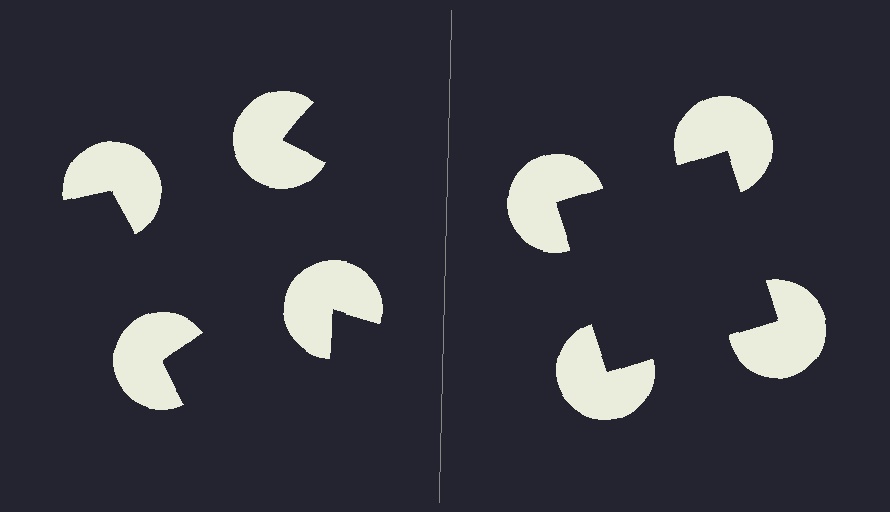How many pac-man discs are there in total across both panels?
8 — 4 on each side.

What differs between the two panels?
The pac-man discs are positioned identically on both sides; only the wedge orientations differ. On the right they align to a square; on the left they are misaligned.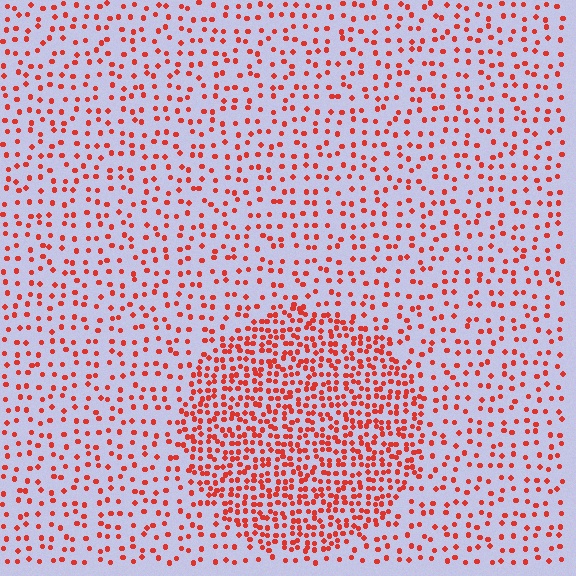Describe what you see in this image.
The image contains small red elements arranged at two different densities. A circle-shaped region is visible where the elements are more densely packed than the surrounding area.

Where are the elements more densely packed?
The elements are more densely packed inside the circle boundary.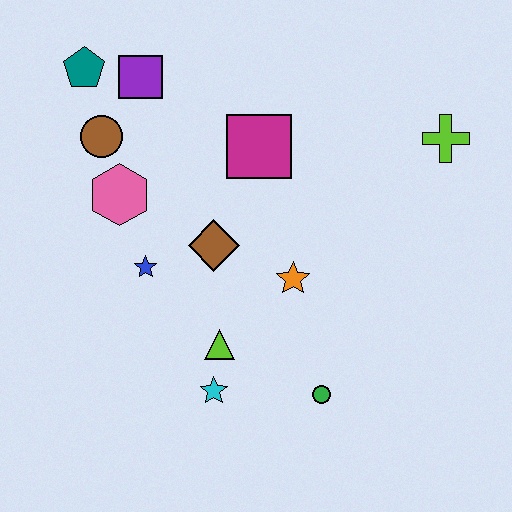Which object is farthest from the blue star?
The lime cross is farthest from the blue star.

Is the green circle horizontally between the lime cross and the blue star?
Yes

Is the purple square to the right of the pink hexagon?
Yes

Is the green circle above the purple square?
No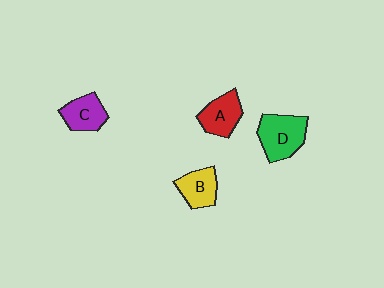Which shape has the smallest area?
Shape B (yellow).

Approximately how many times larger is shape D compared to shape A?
Approximately 1.3 times.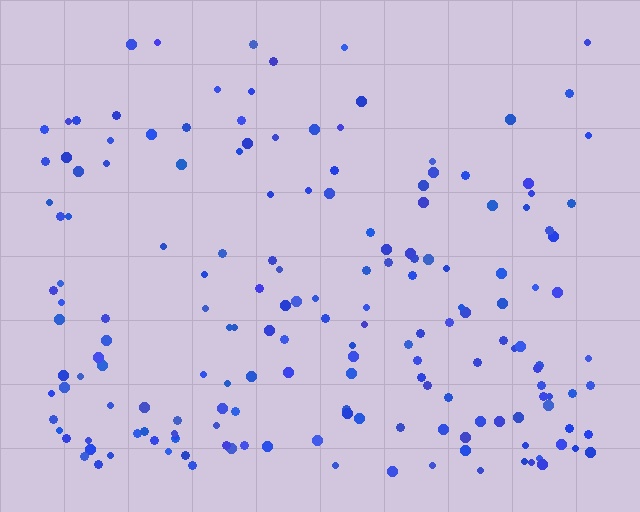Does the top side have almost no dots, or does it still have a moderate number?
Still a moderate number, just noticeably fewer than the bottom.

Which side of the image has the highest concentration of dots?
The bottom.